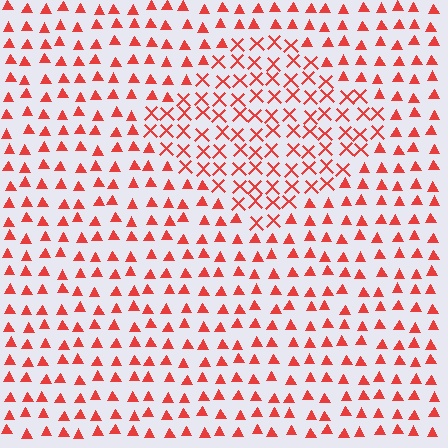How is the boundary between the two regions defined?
The boundary is defined by a change in element shape: X marks inside vs. triangles outside. All elements share the same color and spacing.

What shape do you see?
I see a diamond.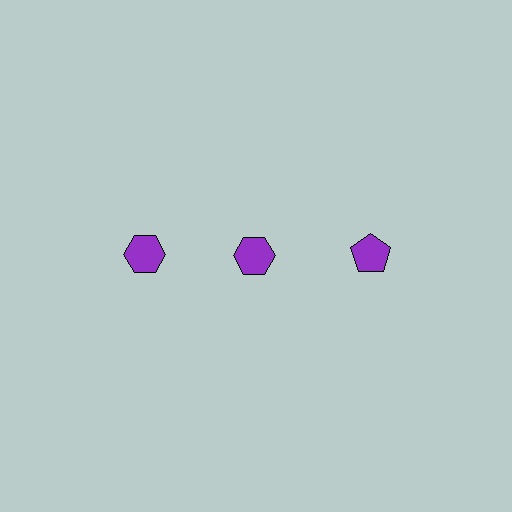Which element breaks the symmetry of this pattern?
The purple pentagon in the top row, center column breaks the symmetry. All other shapes are purple hexagons.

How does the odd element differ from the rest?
It has a different shape: pentagon instead of hexagon.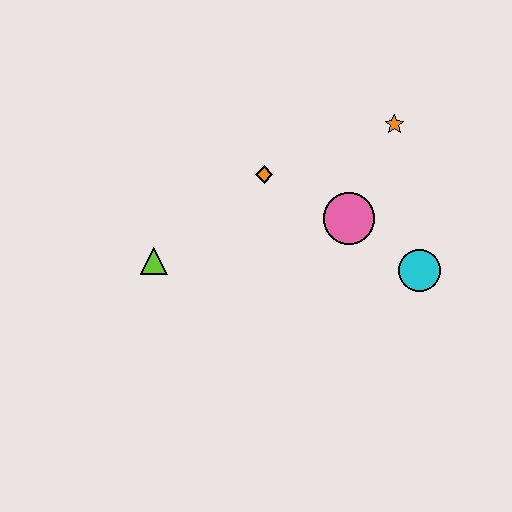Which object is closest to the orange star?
The pink circle is closest to the orange star.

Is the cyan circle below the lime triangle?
Yes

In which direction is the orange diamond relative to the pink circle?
The orange diamond is to the left of the pink circle.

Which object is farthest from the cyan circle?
The lime triangle is farthest from the cyan circle.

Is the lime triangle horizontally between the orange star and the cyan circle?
No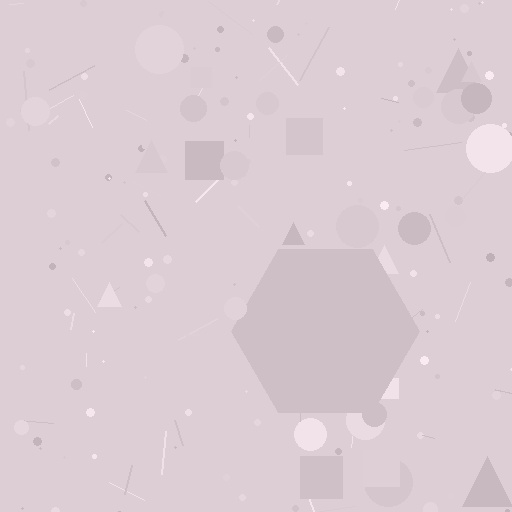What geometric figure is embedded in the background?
A hexagon is embedded in the background.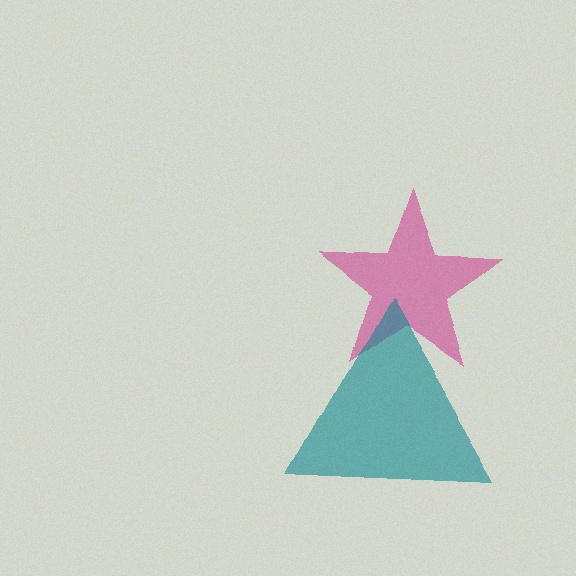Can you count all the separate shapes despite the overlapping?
Yes, there are 2 separate shapes.